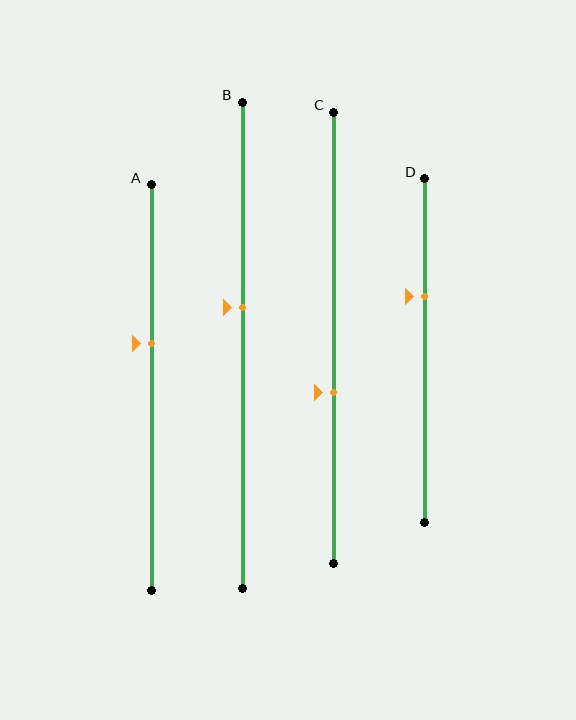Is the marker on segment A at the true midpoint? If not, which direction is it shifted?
No, the marker on segment A is shifted upward by about 11% of the segment length.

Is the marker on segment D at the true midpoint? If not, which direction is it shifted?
No, the marker on segment D is shifted upward by about 16% of the segment length.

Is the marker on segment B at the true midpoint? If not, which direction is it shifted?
No, the marker on segment B is shifted upward by about 8% of the segment length.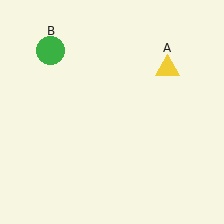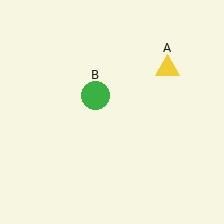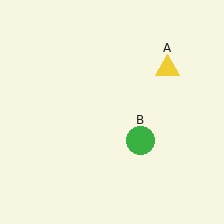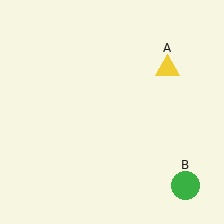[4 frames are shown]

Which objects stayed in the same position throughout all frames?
Yellow triangle (object A) remained stationary.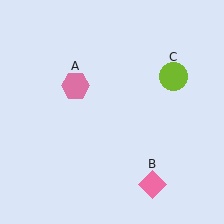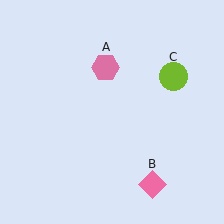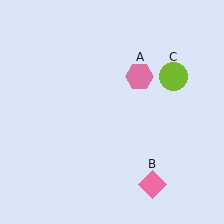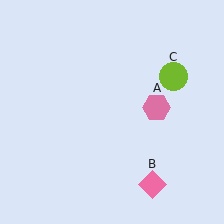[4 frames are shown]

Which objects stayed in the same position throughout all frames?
Pink diamond (object B) and lime circle (object C) remained stationary.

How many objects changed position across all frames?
1 object changed position: pink hexagon (object A).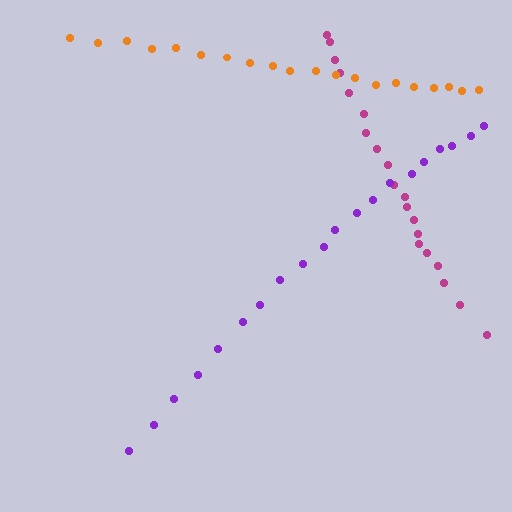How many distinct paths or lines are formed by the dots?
There are 3 distinct paths.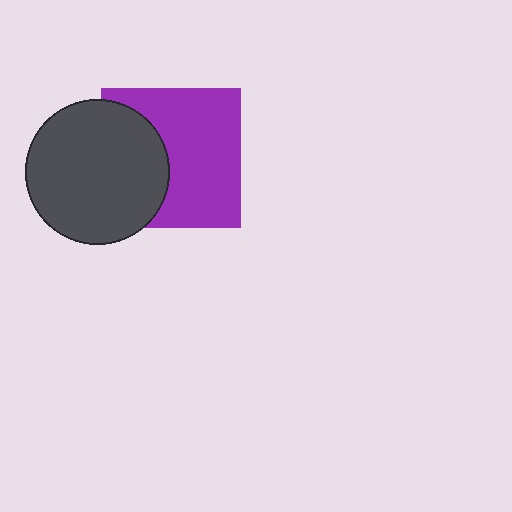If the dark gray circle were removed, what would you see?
You would see the complete purple square.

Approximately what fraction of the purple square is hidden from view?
Roughly 37% of the purple square is hidden behind the dark gray circle.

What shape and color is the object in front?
The object in front is a dark gray circle.